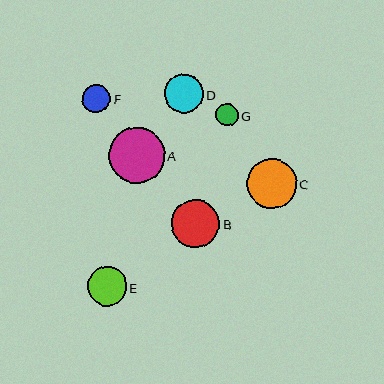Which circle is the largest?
Circle A is the largest with a size of approximately 56 pixels.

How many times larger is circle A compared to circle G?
Circle A is approximately 2.5 times the size of circle G.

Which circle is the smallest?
Circle G is the smallest with a size of approximately 22 pixels.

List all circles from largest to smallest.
From largest to smallest: A, C, B, E, D, F, G.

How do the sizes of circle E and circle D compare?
Circle E and circle D are approximately the same size.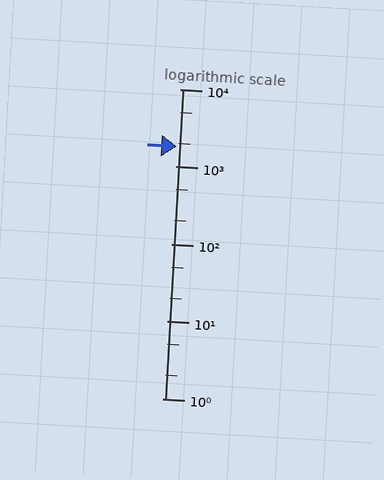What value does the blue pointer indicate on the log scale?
The pointer indicates approximately 1800.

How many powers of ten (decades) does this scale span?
The scale spans 4 decades, from 1 to 10000.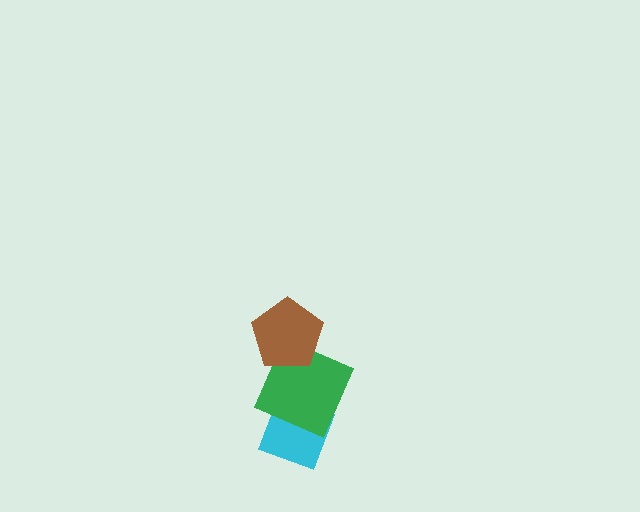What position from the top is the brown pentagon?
The brown pentagon is 1st from the top.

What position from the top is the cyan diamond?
The cyan diamond is 3rd from the top.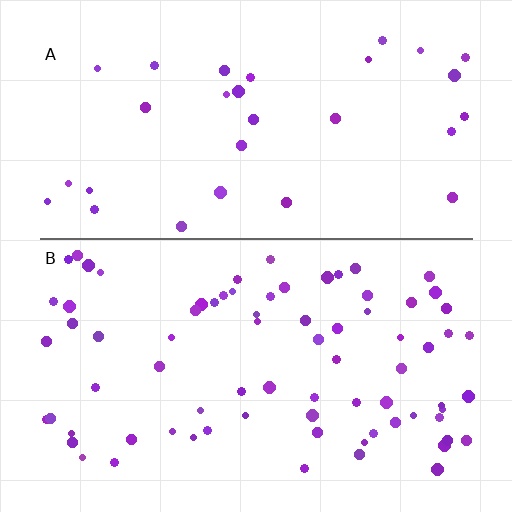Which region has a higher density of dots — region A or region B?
B (the bottom).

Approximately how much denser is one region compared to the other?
Approximately 2.5× — region B over region A.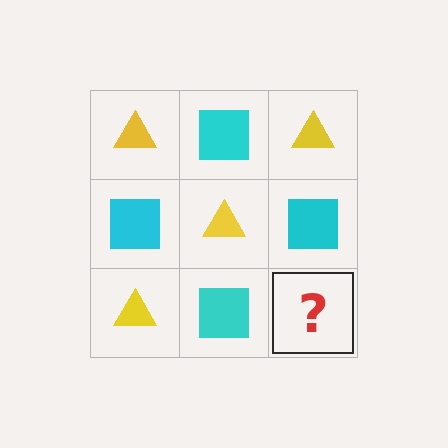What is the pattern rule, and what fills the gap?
The rule is that it alternates yellow triangle and cyan square in a checkerboard pattern. The gap should be filled with a yellow triangle.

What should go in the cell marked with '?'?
The missing cell should contain a yellow triangle.